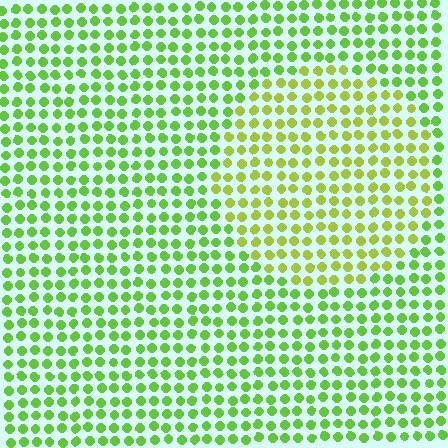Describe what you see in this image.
The image is filled with small lime elements in a uniform arrangement. A circle-shaped region is visible where the elements are tinted to a slightly different hue, forming a subtle color boundary.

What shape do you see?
I see a circle.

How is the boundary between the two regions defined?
The boundary is defined purely by a slight shift in hue (about 27 degrees). Spacing, size, and orientation are identical on both sides.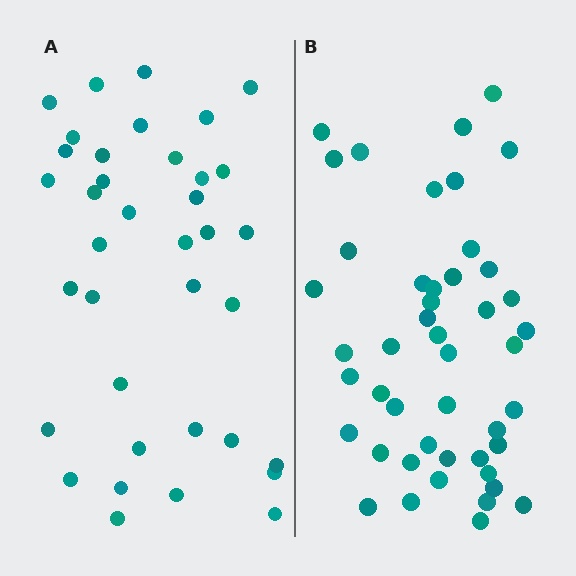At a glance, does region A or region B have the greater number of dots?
Region B (the right region) has more dots.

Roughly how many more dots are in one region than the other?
Region B has roughly 8 or so more dots than region A.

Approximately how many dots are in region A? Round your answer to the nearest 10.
About 40 dots. (The exact count is 37, which rounds to 40.)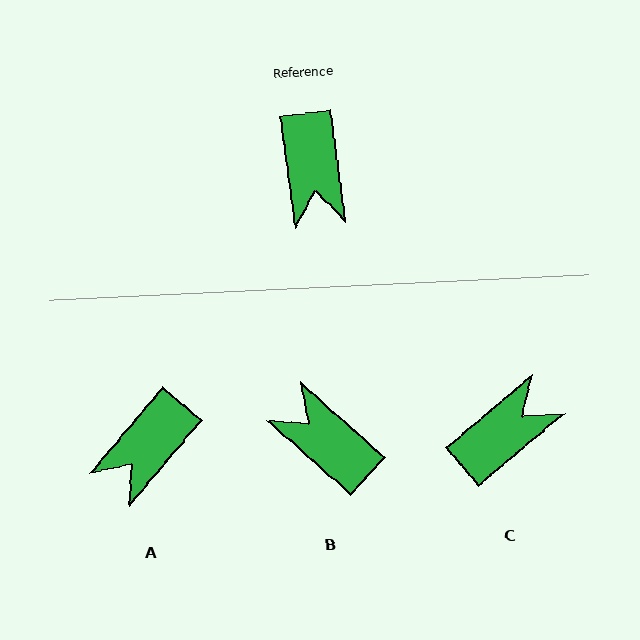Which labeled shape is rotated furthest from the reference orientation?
B, about 139 degrees away.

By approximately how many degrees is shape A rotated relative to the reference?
Approximately 48 degrees clockwise.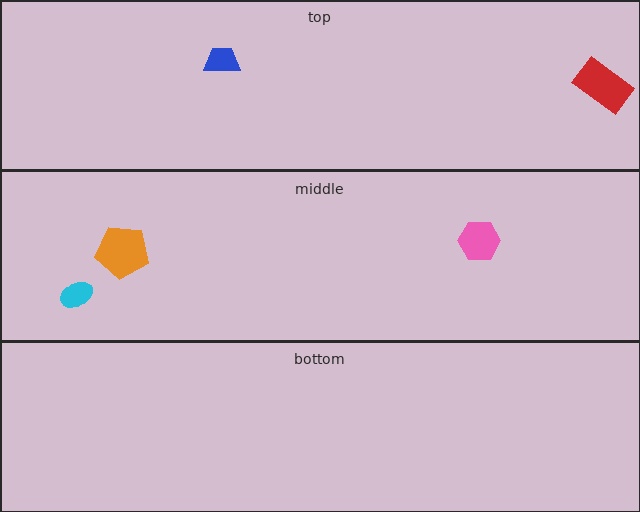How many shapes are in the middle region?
3.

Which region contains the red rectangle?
The top region.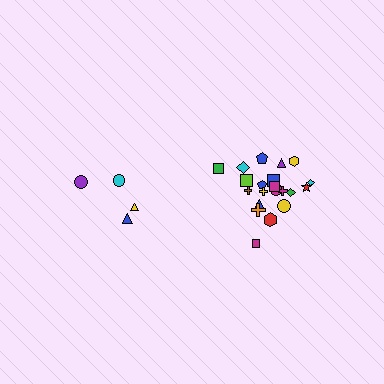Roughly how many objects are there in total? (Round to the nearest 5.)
Roughly 25 objects in total.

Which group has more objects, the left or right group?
The right group.